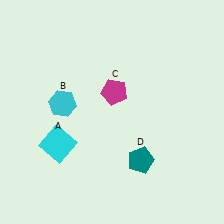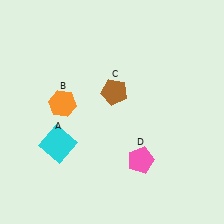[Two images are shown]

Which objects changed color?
B changed from cyan to orange. C changed from magenta to brown. D changed from teal to pink.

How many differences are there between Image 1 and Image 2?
There are 3 differences between the two images.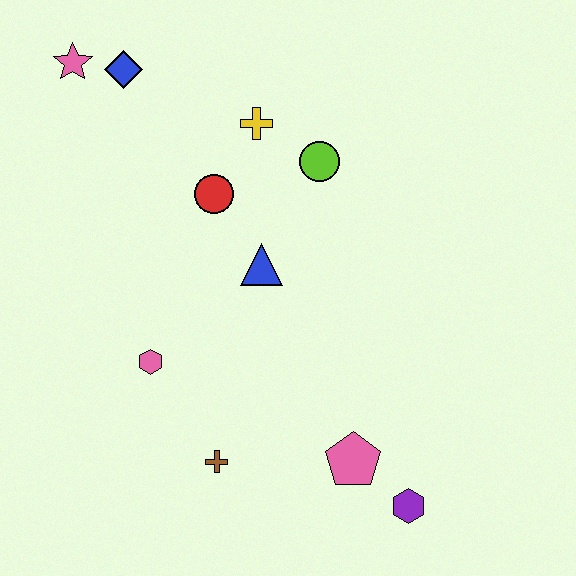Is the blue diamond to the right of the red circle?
No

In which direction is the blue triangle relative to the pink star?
The blue triangle is below the pink star.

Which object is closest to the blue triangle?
The red circle is closest to the blue triangle.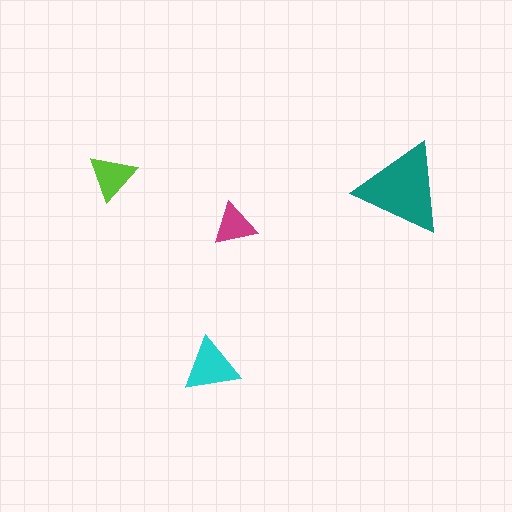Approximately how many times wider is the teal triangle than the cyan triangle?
About 1.5 times wider.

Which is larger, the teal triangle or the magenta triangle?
The teal one.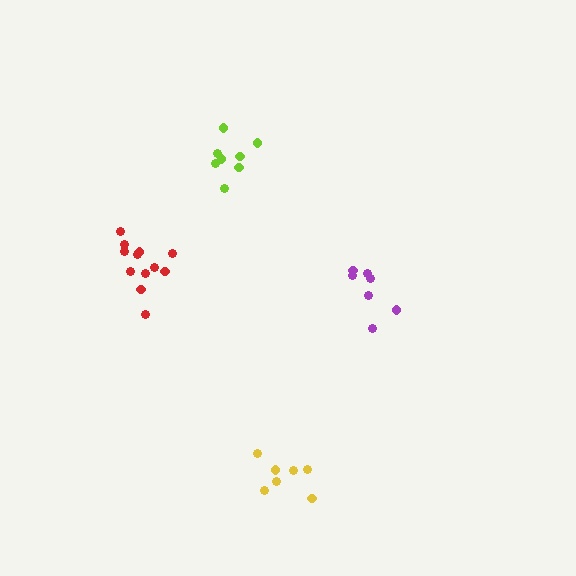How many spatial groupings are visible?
There are 4 spatial groupings.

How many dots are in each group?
Group 1: 12 dots, Group 2: 7 dots, Group 3: 7 dots, Group 4: 8 dots (34 total).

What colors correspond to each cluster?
The clusters are colored: red, yellow, purple, lime.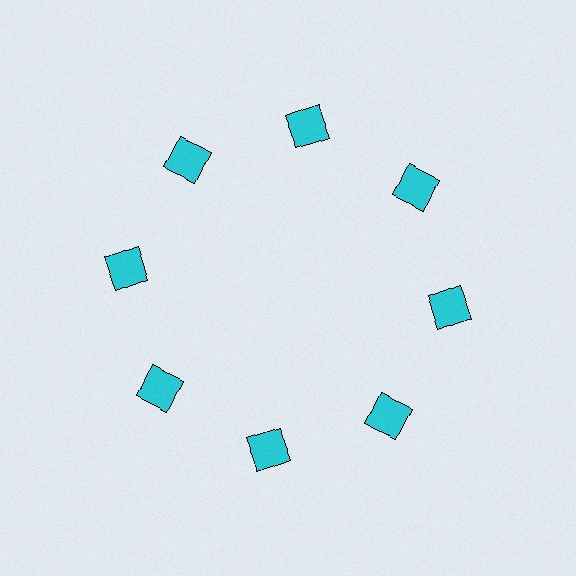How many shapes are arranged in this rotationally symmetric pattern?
There are 8 shapes, arranged in 8 groups of 1.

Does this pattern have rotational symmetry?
Yes, this pattern has 8-fold rotational symmetry. It looks the same after rotating 45 degrees around the center.